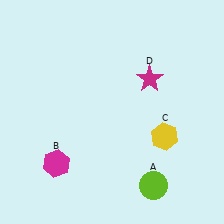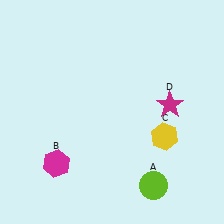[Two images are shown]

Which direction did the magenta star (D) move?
The magenta star (D) moved down.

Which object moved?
The magenta star (D) moved down.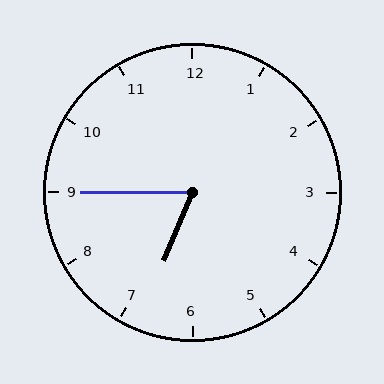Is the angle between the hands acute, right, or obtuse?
It is acute.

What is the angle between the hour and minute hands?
Approximately 68 degrees.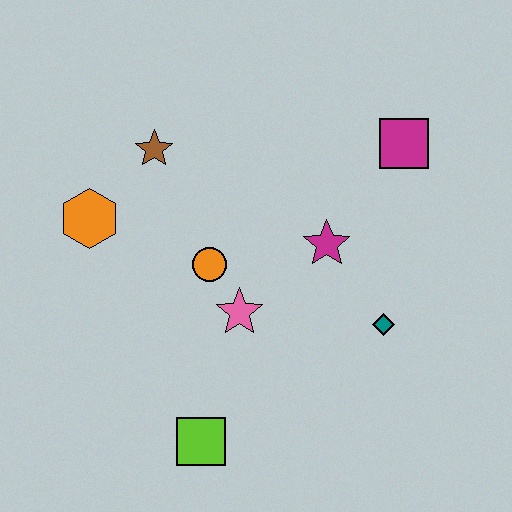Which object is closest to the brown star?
The orange hexagon is closest to the brown star.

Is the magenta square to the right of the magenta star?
Yes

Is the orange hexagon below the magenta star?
No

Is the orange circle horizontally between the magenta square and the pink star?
No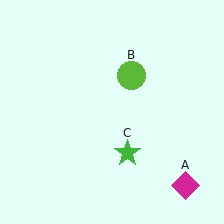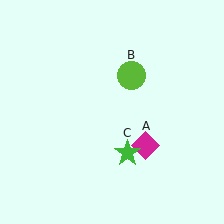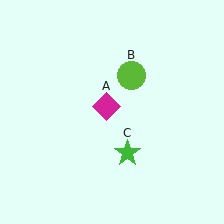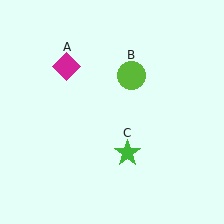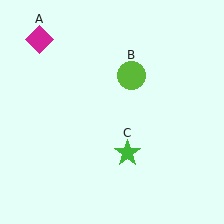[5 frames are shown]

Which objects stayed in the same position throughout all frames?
Lime circle (object B) and green star (object C) remained stationary.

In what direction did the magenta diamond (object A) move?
The magenta diamond (object A) moved up and to the left.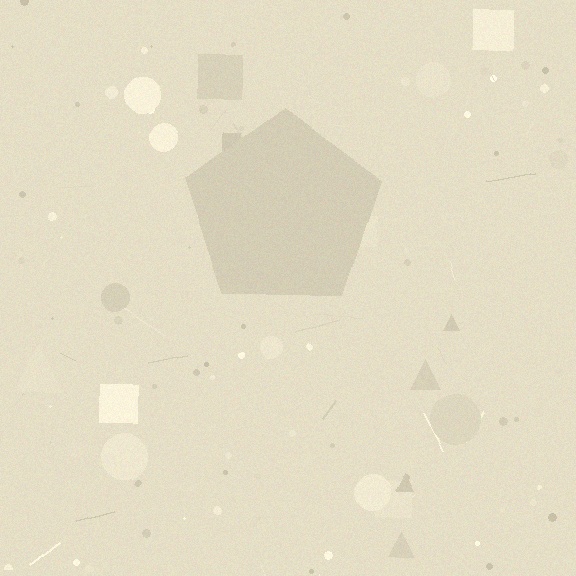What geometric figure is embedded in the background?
A pentagon is embedded in the background.